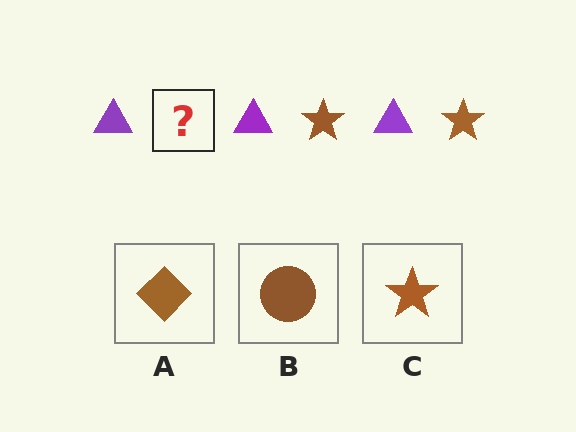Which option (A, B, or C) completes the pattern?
C.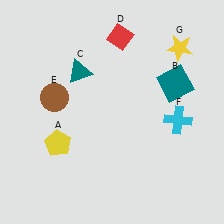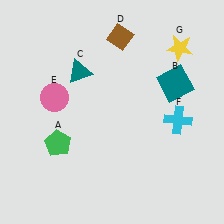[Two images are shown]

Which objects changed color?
A changed from yellow to green. D changed from red to brown. E changed from brown to pink.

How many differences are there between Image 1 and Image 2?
There are 3 differences between the two images.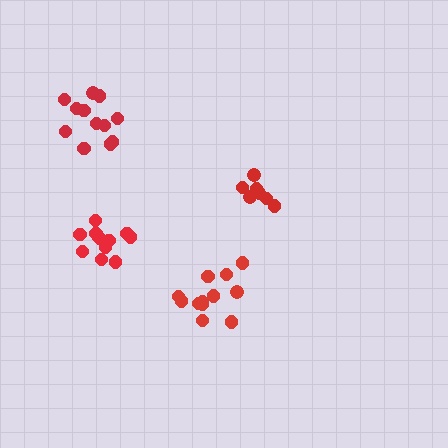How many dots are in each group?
Group 1: 7 dots, Group 2: 13 dots, Group 3: 12 dots, Group 4: 12 dots (44 total).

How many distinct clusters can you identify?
There are 4 distinct clusters.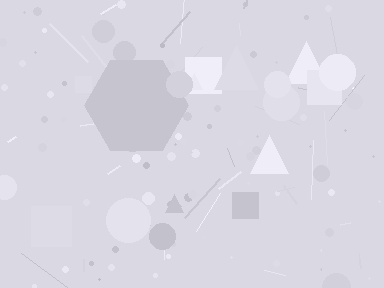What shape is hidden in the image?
A hexagon is hidden in the image.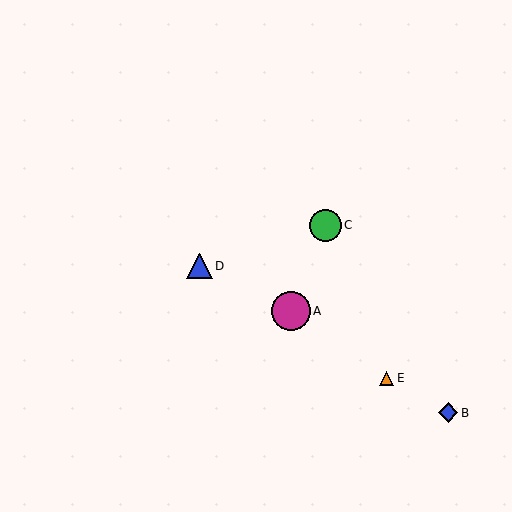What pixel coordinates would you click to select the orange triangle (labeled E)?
Click at (387, 378) to select the orange triangle E.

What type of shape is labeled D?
Shape D is a blue triangle.